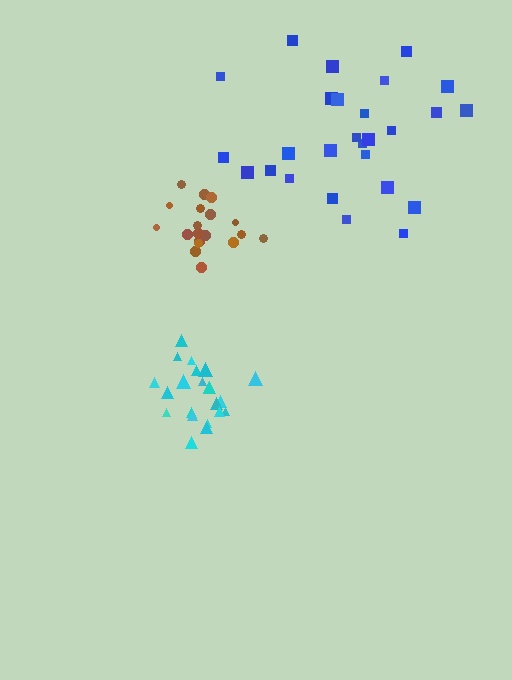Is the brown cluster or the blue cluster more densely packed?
Brown.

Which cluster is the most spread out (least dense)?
Blue.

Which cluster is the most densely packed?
Cyan.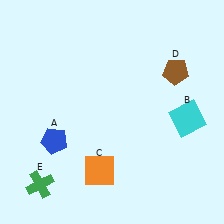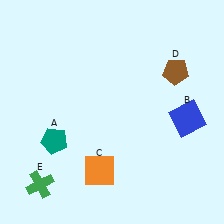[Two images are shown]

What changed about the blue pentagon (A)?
In Image 1, A is blue. In Image 2, it changed to teal.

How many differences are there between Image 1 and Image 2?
There are 2 differences between the two images.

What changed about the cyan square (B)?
In Image 1, B is cyan. In Image 2, it changed to blue.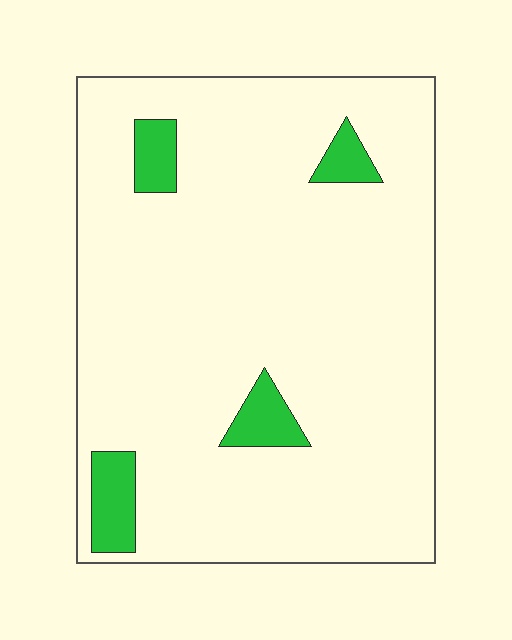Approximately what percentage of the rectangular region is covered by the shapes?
Approximately 10%.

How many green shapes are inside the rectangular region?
4.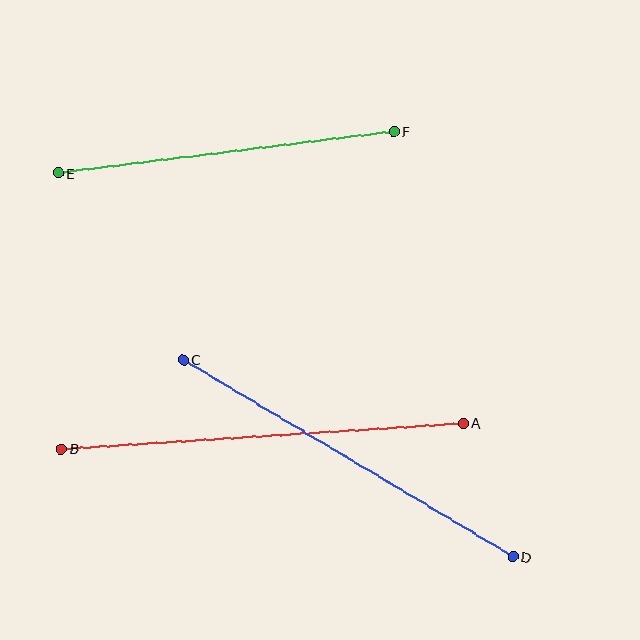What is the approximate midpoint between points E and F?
The midpoint is at approximately (226, 152) pixels.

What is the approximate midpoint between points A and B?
The midpoint is at approximately (262, 436) pixels.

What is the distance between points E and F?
The distance is approximately 338 pixels.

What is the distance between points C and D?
The distance is approximately 384 pixels.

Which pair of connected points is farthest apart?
Points A and B are farthest apart.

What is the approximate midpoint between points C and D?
The midpoint is at approximately (348, 458) pixels.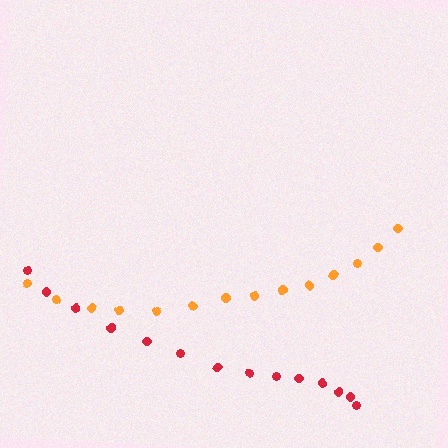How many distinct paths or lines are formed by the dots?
There are 2 distinct paths.